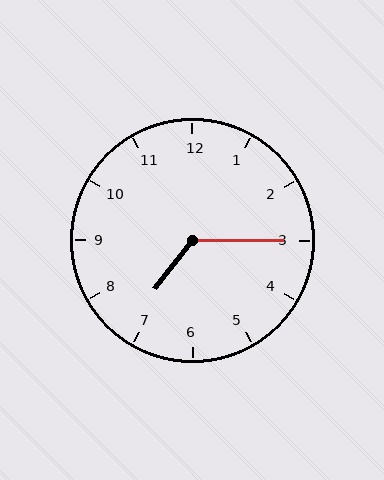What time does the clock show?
7:15.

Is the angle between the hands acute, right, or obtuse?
It is obtuse.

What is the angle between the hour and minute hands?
Approximately 128 degrees.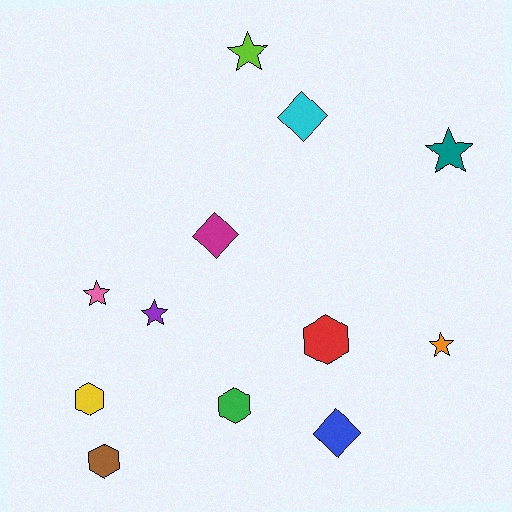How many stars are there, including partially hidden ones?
There are 5 stars.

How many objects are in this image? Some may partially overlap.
There are 12 objects.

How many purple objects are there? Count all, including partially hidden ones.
There is 1 purple object.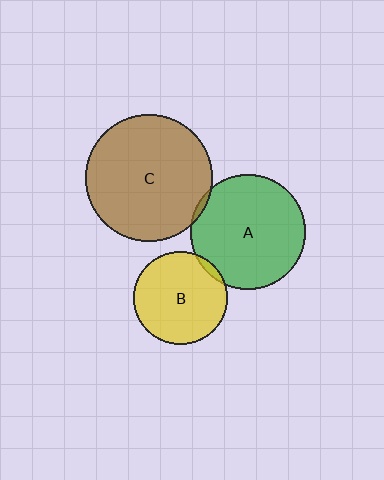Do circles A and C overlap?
Yes.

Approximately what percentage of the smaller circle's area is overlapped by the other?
Approximately 5%.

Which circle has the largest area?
Circle C (brown).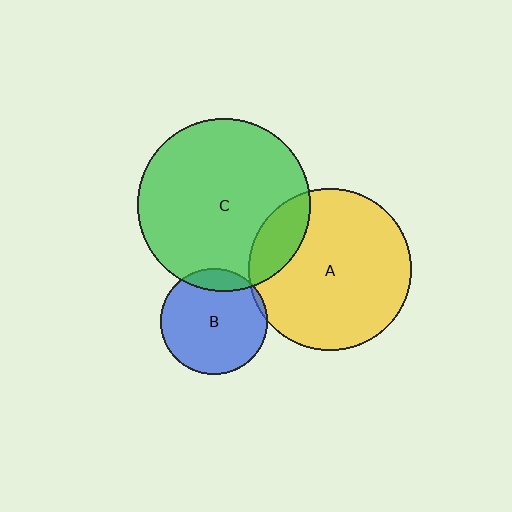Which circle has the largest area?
Circle C (green).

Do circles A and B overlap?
Yes.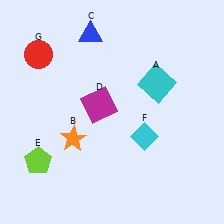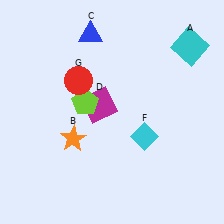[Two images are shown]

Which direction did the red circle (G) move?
The red circle (G) moved right.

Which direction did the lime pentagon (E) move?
The lime pentagon (E) moved up.